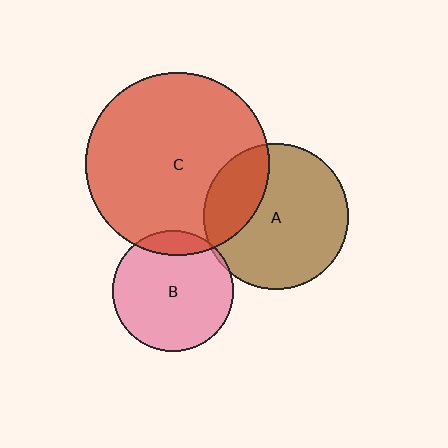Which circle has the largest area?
Circle C (red).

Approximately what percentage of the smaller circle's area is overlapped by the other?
Approximately 10%.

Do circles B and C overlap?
Yes.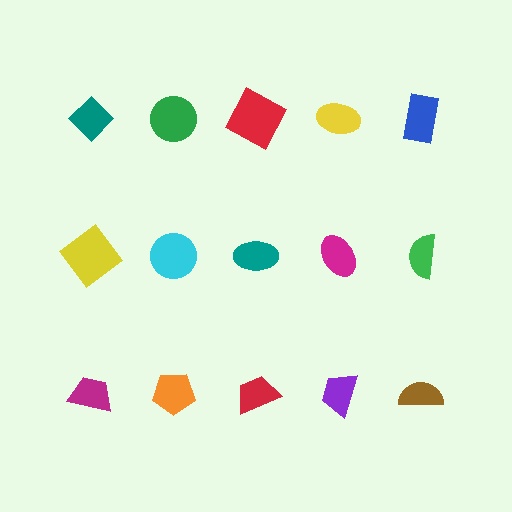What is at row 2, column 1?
A yellow diamond.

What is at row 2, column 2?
A cyan circle.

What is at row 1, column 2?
A green circle.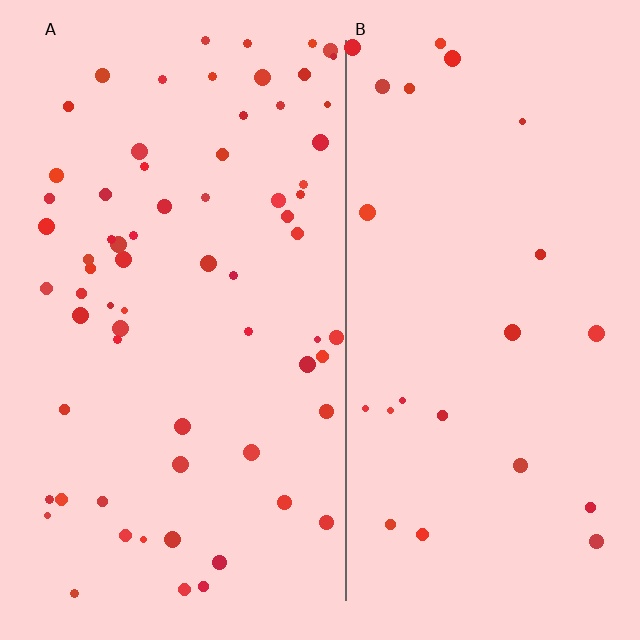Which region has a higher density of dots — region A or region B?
A (the left).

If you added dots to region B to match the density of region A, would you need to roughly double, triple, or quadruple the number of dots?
Approximately triple.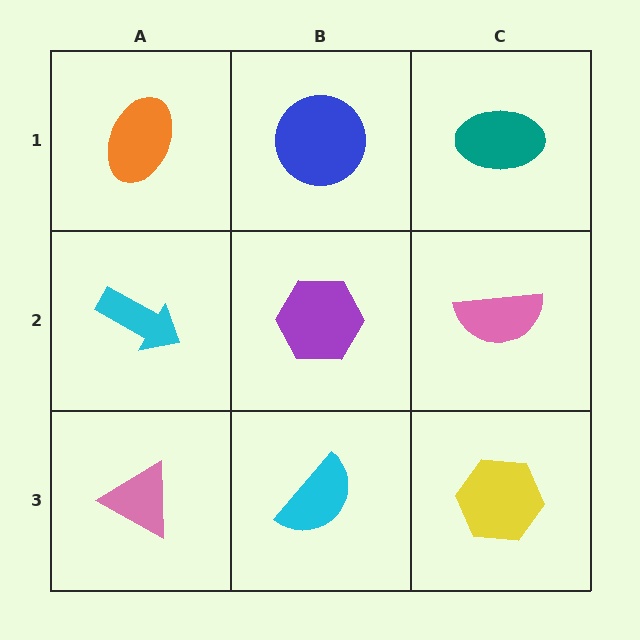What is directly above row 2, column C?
A teal ellipse.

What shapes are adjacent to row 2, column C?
A teal ellipse (row 1, column C), a yellow hexagon (row 3, column C), a purple hexagon (row 2, column B).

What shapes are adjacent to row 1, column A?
A cyan arrow (row 2, column A), a blue circle (row 1, column B).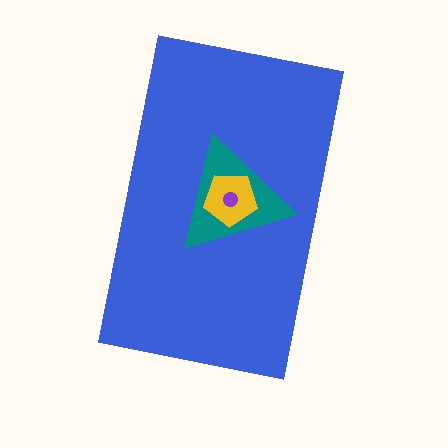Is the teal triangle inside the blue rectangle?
Yes.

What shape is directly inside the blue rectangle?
The teal triangle.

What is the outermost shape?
The blue rectangle.